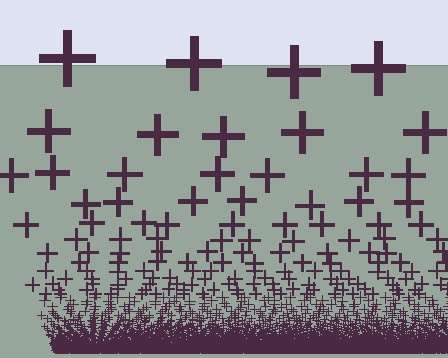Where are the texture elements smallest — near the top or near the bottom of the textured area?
Near the bottom.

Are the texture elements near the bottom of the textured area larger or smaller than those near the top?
Smaller. The gradient is inverted — elements near the bottom are smaller and denser.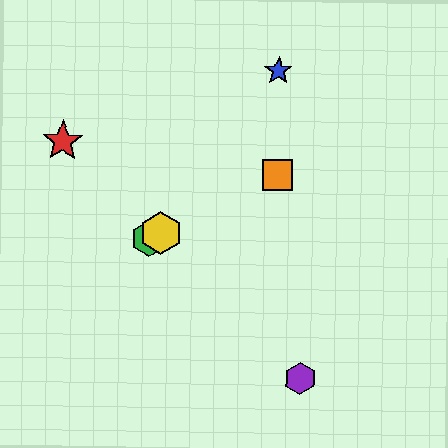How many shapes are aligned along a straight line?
3 shapes (the green hexagon, the yellow hexagon, the orange square) are aligned along a straight line.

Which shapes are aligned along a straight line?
The green hexagon, the yellow hexagon, the orange square are aligned along a straight line.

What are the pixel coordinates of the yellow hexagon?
The yellow hexagon is at (161, 233).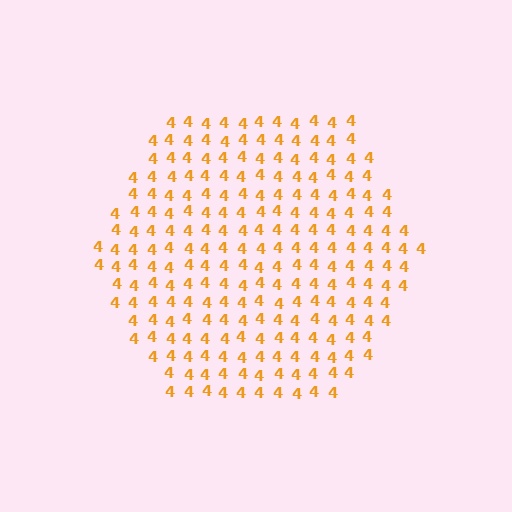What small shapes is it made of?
It is made of small digit 4's.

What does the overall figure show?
The overall figure shows a hexagon.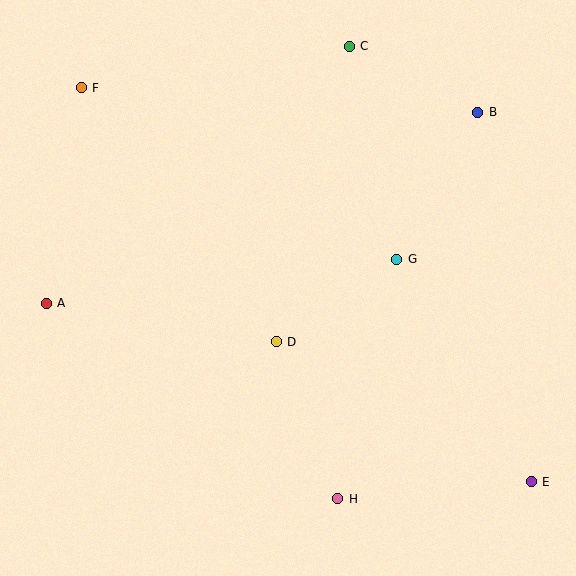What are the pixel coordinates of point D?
Point D is at (276, 342).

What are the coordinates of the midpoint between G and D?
The midpoint between G and D is at (336, 301).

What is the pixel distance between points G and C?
The distance between G and C is 218 pixels.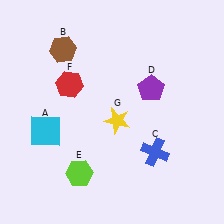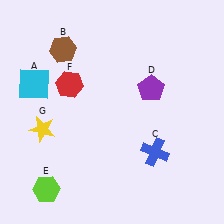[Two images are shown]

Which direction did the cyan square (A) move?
The cyan square (A) moved up.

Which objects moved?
The objects that moved are: the cyan square (A), the lime hexagon (E), the yellow star (G).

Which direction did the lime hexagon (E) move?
The lime hexagon (E) moved left.